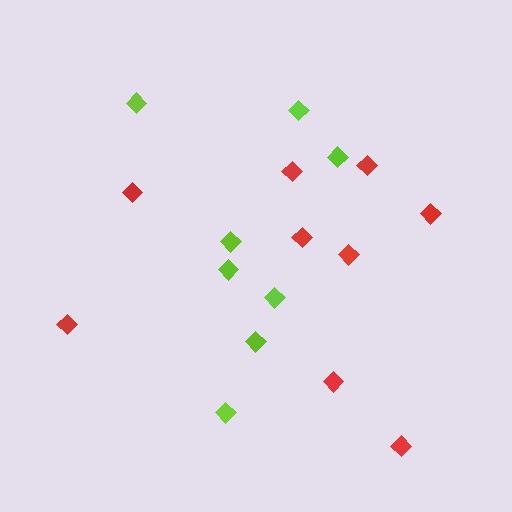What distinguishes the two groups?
There are 2 groups: one group of lime diamonds (8) and one group of red diamonds (9).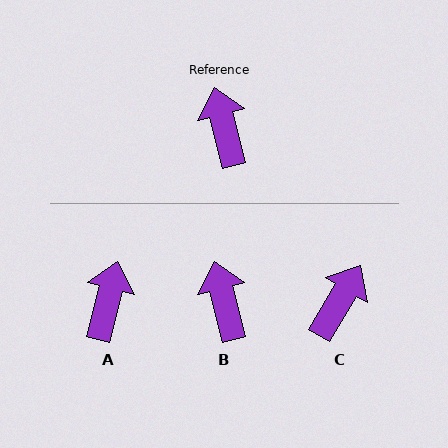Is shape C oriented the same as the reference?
No, it is off by about 45 degrees.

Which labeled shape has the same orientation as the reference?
B.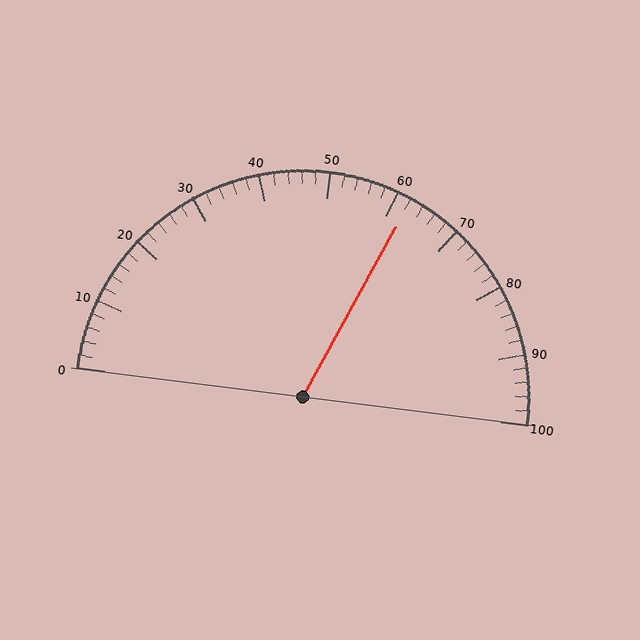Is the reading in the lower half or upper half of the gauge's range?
The reading is in the upper half of the range (0 to 100).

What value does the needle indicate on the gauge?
The needle indicates approximately 62.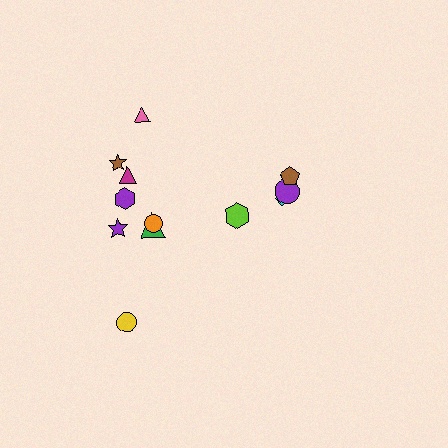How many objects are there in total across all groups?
There are 12 objects.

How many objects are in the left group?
There are 8 objects.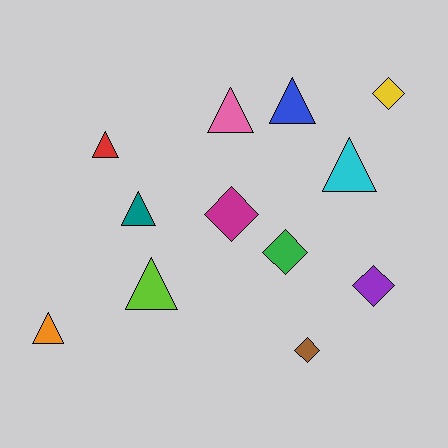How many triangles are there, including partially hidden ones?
There are 7 triangles.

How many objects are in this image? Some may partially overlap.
There are 12 objects.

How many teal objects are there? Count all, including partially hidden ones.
There is 1 teal object.